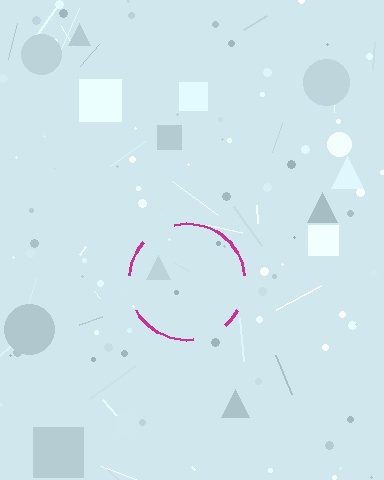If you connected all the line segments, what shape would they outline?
They would outline a circle.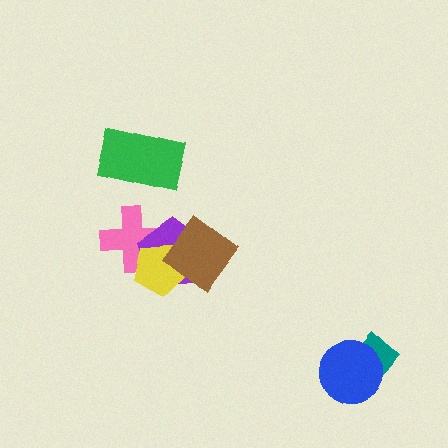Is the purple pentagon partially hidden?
Yes, it is partially covered by another shape.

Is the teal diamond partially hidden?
Yes, it is partially covered by another shape.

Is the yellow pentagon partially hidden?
Yes, it is partially covered by another shape.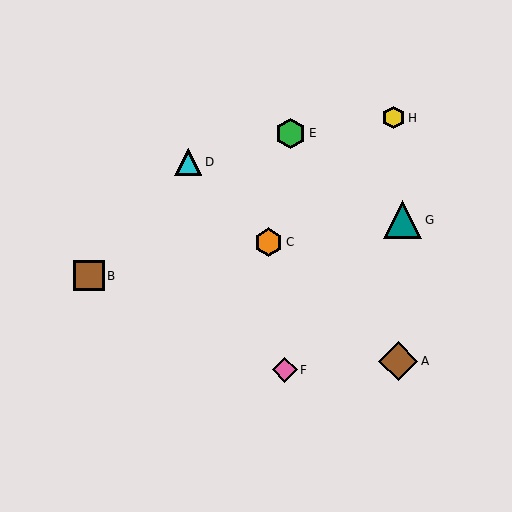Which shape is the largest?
The brown diamond (labeled A) is the largest.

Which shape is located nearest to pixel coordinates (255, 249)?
The orange hexagon (labeled C) at (268, 242) is nearest to that location.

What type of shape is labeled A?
Shape A is a brown diamond.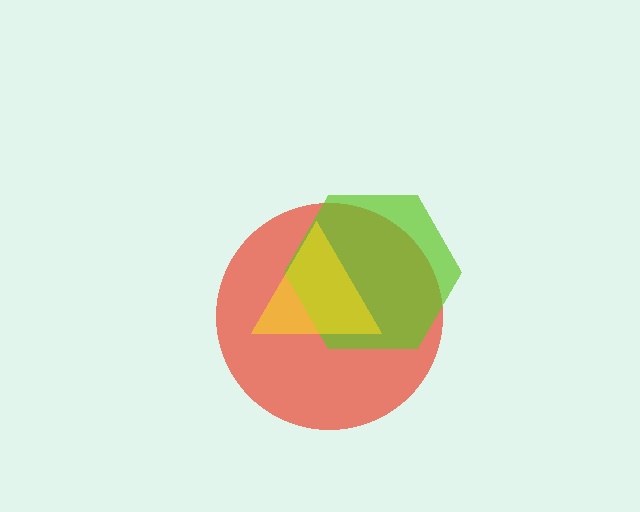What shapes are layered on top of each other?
The layered shapes are: a red circle, a lime hexagon, a yellow triangle.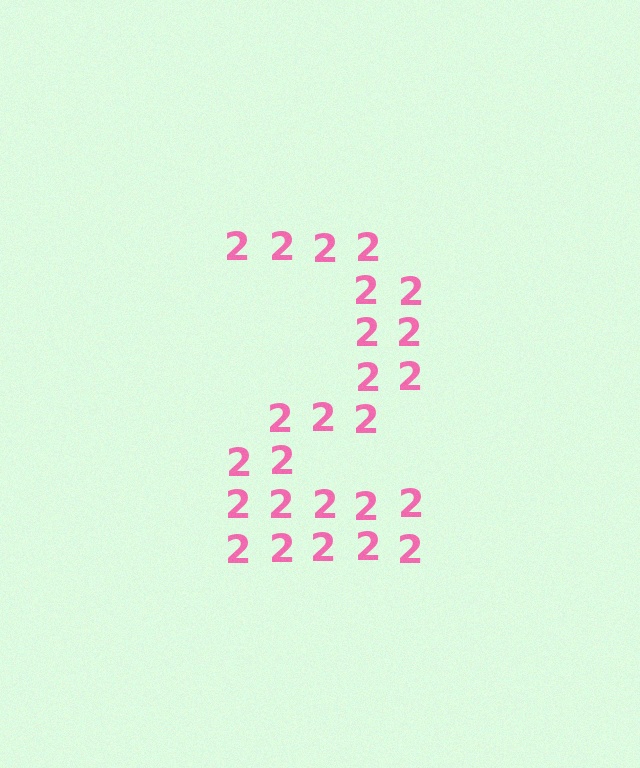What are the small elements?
The small elements are digit 2's.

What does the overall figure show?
The overall figure shows the digit 2.